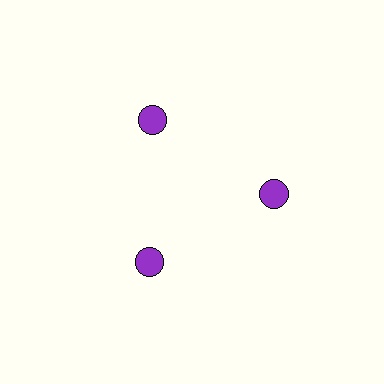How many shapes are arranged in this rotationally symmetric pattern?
There are 3 shapes, arranged in 3 groups of 1.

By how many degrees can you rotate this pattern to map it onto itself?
The pattern maps onto itself every 120 degrees of rotation.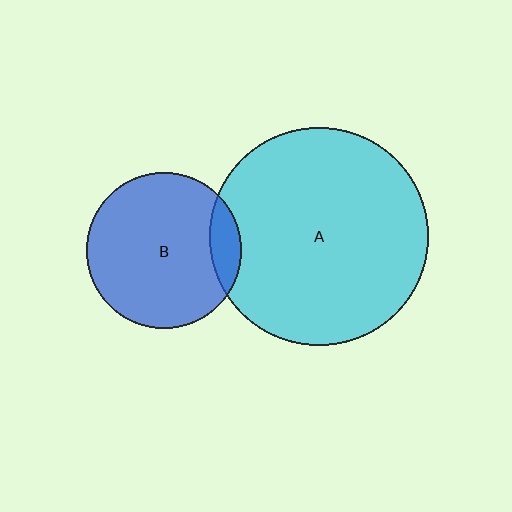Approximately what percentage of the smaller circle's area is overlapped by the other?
Approximately 10%.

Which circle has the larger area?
Circle A (cyan).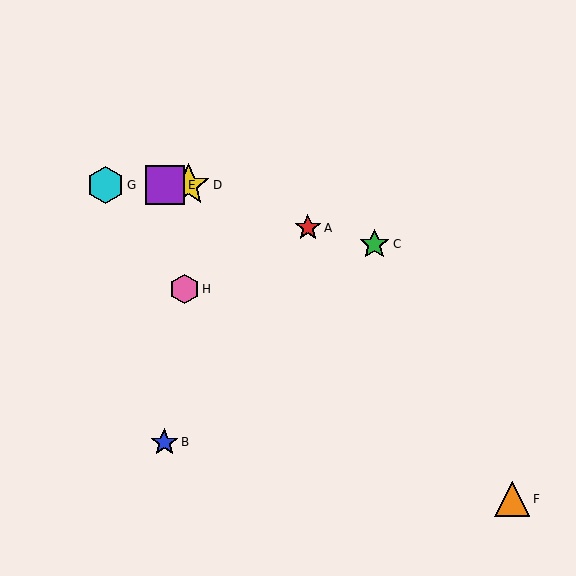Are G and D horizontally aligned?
Yes, both are at y≈185.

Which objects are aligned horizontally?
Objects D, E, G are aligned horizontally.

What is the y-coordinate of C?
Object C is at y≈244.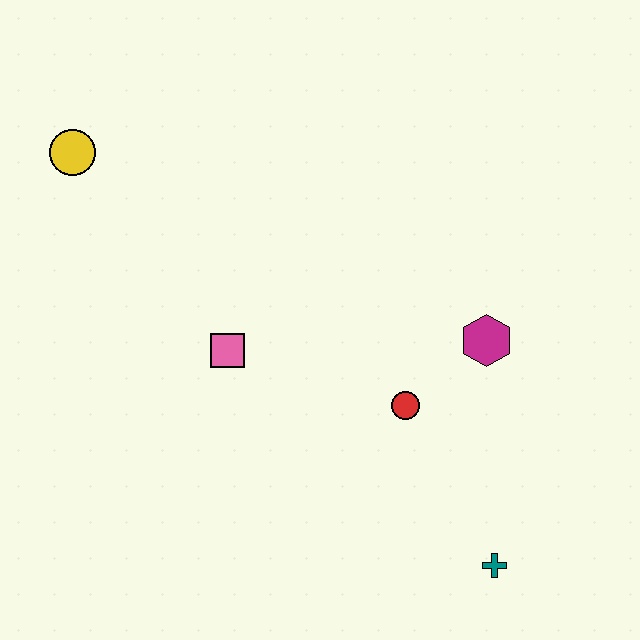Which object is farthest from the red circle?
The yellow circle is farthest from the red circle.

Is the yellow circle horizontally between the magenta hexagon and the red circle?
No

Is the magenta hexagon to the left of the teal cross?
Yes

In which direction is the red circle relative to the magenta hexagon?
The red circle is to the left of the magenta hexagon.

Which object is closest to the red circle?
The magenta hexagon is closest to the red circle.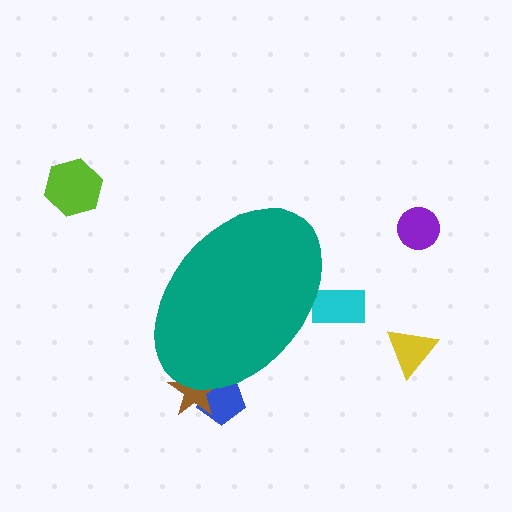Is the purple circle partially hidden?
No, the purple circle is fully visible.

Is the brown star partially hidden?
Yes, the brown star is partially hidden behind the teal ellipse.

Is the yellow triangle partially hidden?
No, the yellow triangle is fully visible.